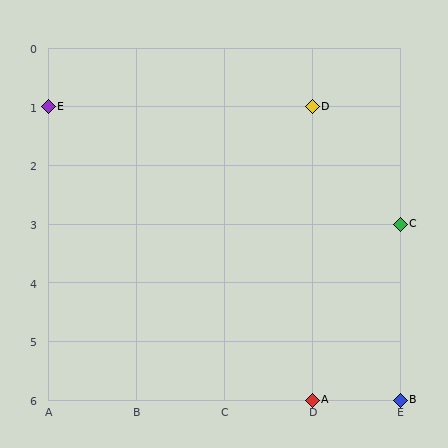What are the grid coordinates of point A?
Point A is at grid coordinates (D, 6).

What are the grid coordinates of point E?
Point E is at grid coordinates (A, 1).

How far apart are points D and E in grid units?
Points D and E are 3 columns apart.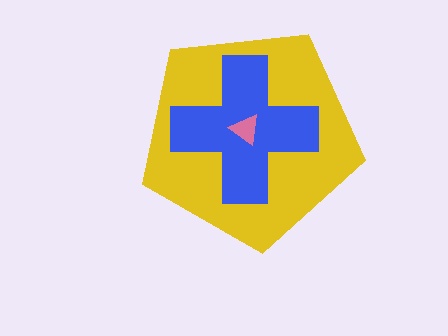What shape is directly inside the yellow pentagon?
The blue cross.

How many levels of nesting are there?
3.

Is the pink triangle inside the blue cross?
Yes.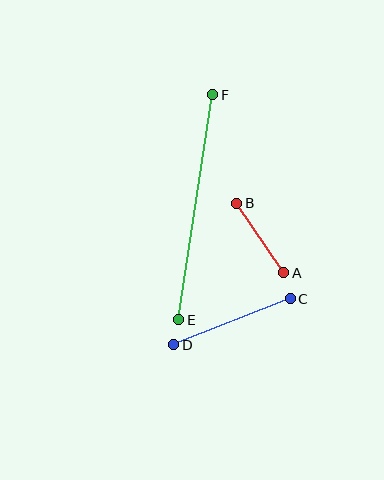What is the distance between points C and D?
The distance is approximately 125 pixels.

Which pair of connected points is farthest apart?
Points E and F are farthest apart.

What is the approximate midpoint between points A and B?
The midpoint is at approximately (260, 238) pixels.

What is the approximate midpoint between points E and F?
The midpoint is at approximately (196, 207) pixels.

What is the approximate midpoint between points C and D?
The midpoint is at approximately (232, 322) pixels.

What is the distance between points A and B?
The distance is approximately 84 pixels.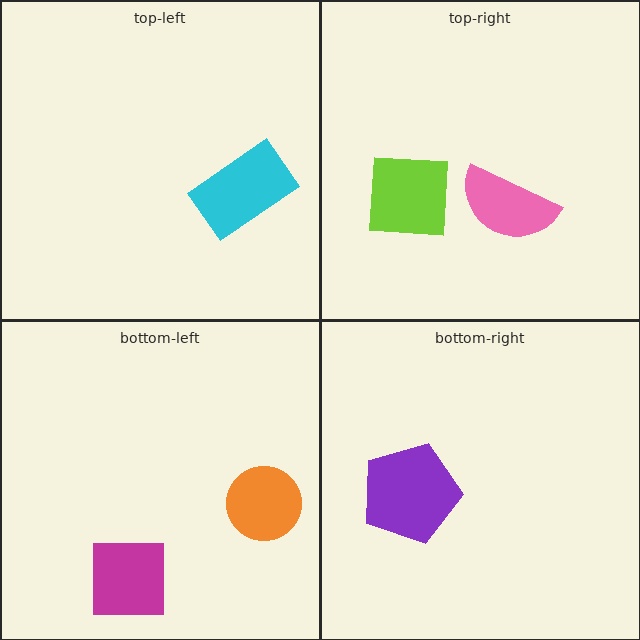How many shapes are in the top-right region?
2.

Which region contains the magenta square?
The bottom-left region.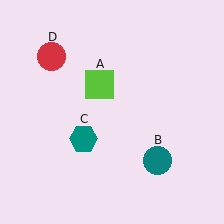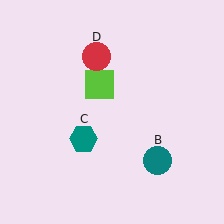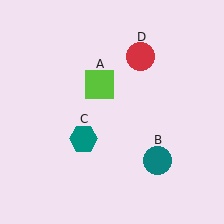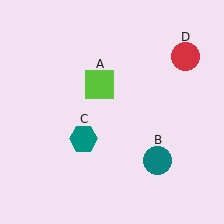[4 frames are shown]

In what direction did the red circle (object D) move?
The red circle (object D) moved right.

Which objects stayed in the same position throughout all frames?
Lime square (object A) and teal circle (object B) and teal hexagon (object C) remained stationary.